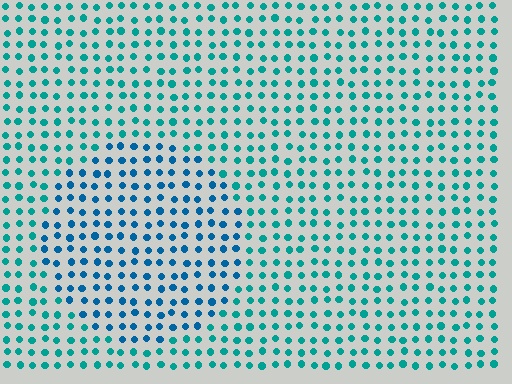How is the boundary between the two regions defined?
The boundary is defined purely by a slight shift in hue (about 28 degrees). Spacing, size, and orientation are identical on both sides.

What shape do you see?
I see a circle.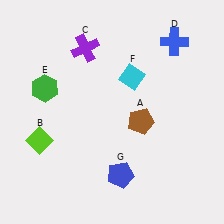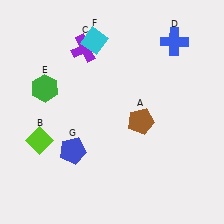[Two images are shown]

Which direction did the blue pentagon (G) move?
The blue pentagon (G) moved left.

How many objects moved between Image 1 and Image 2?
2 objects moved between the two images.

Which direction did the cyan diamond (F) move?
The cyan diamond (F) moved left.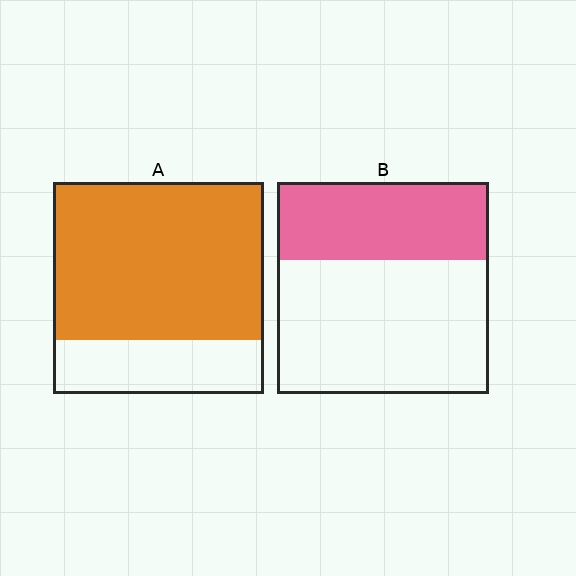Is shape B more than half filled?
No.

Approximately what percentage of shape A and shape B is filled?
A is approximately 75% and B is approximately 35%.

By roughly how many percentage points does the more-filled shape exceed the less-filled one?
By roughly 40 percentage points (A over B).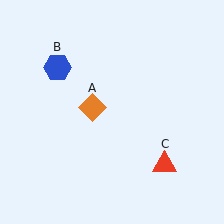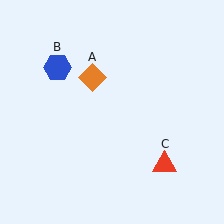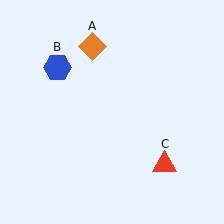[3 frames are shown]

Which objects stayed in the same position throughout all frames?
Blue hexagon (object B) and red triangle (object C) remained stationary.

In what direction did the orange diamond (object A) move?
The orange diamond (object A) moved up.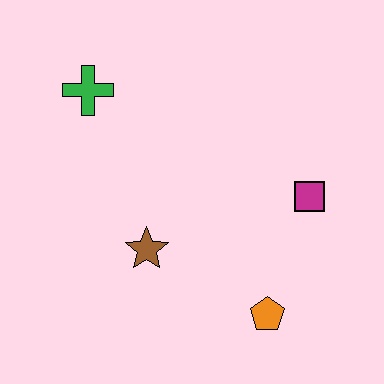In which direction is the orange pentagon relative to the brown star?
The orange pentagon is to the right of the brown star.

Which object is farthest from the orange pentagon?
The green cross is farthest from the orange pentagon.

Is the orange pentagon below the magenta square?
Yes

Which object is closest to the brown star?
The orange pentagon is closest to the brown star.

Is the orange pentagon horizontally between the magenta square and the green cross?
Yes